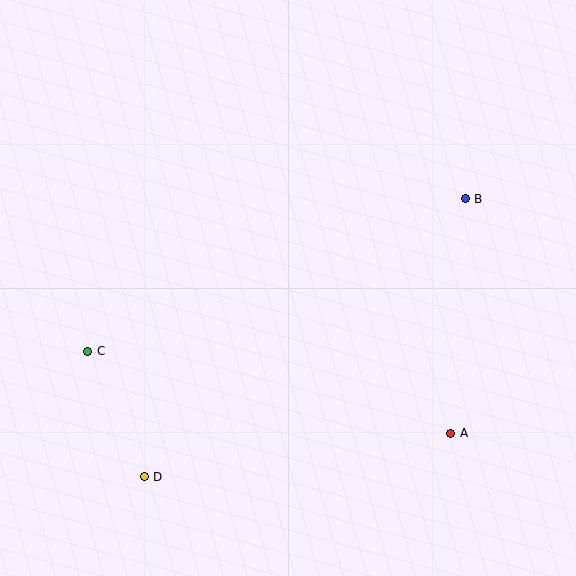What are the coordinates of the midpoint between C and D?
The midpoint between C and D is at (116, 414).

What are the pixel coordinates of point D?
Point D is at (144, 477).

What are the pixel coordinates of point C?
Point C is at (88, 351).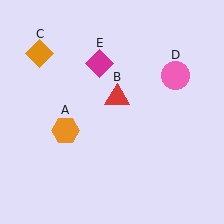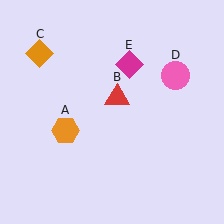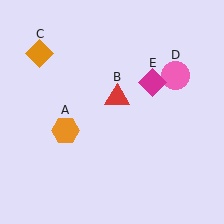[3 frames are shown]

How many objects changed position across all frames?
1 object changed position: magenta diamond (object E).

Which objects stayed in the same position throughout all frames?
Orange hexagon (object A) and red triangle (object B) and orange diamond (object C) and pink circle (object D) remained stationary.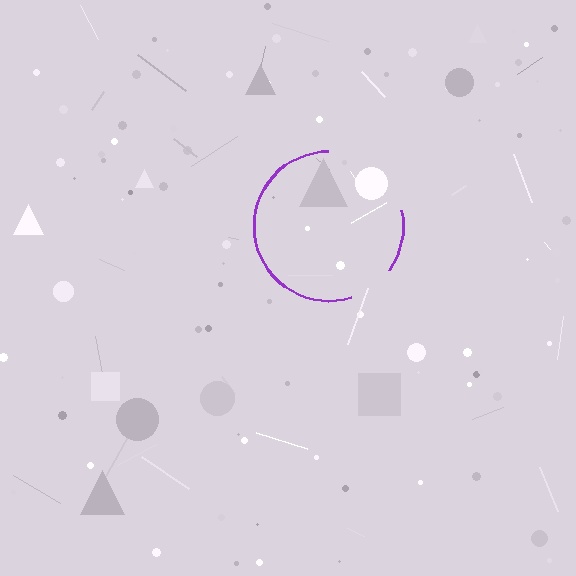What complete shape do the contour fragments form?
The contour fragments form a circle.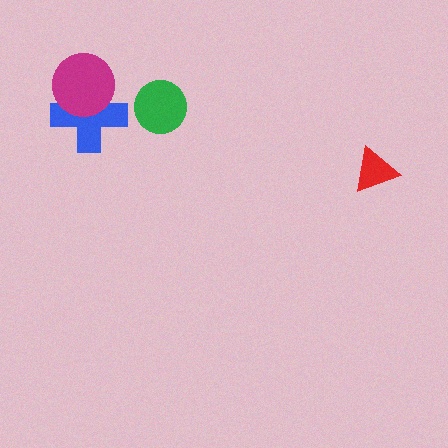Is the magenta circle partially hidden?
No, no other shape covers it.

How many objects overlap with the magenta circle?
1 object overlaps with the magenta circle.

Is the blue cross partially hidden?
Yes, it is partially covered by another shape.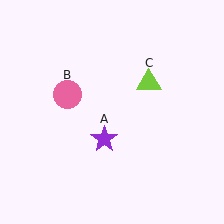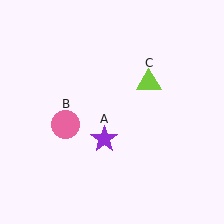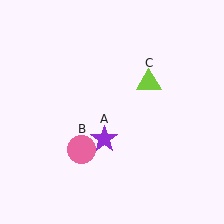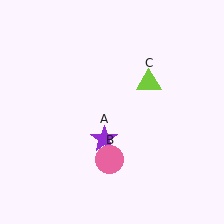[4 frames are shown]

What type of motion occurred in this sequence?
The pink circle (object B) rotated counterclockwise around the center of the scene.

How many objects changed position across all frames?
1 object changed position: pink circle (object B).